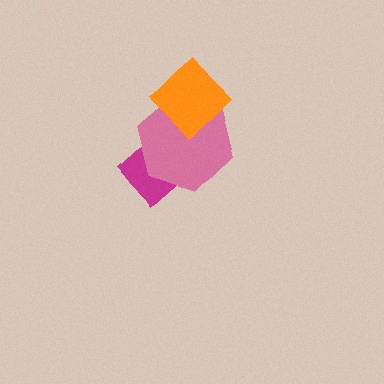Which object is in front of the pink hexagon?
The orange diamond is in front of the pink hexagon.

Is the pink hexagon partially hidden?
Yes, it is partially covered by another shape.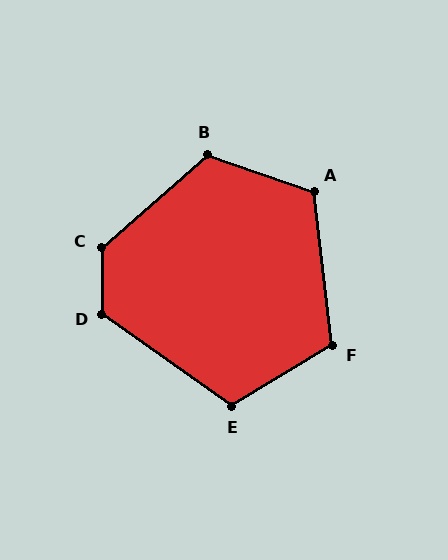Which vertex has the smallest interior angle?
E, at approximately 113 degrees.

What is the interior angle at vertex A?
Approximately 116 degrees (obtuse).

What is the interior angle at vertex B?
Approximately 120 degrees (obtuse).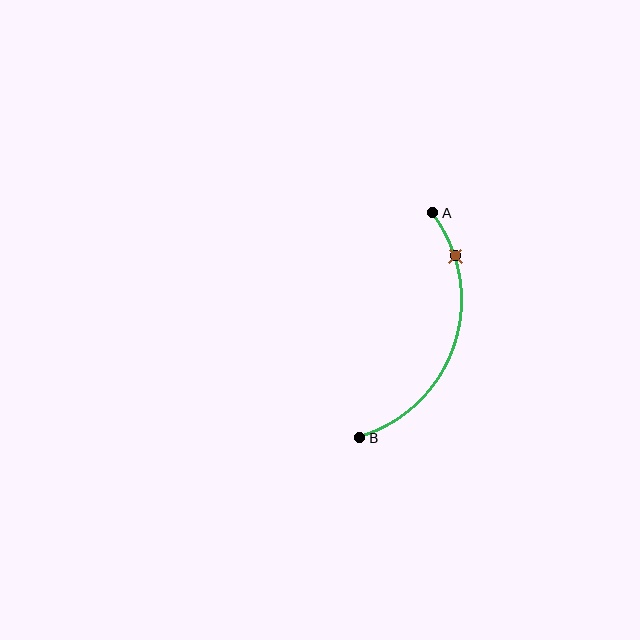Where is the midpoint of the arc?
The arc midpoint is the point on the curve farthest from the straight line joining A and B. It sits to the right of that line.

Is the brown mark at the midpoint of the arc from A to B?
No. The brown mark lies on the arc but is closer to endpoint A. The arc midpoint would be at the point on the curve equidistant along the arc from both A and B.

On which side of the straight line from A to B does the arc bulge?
The arc bulges to the right of the straight line connecting A and B.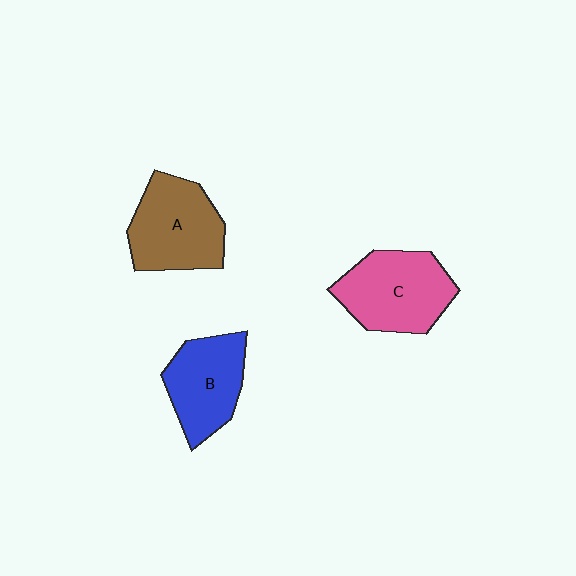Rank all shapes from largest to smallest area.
From largest to smallest: C (pink), A (brown), B (blue).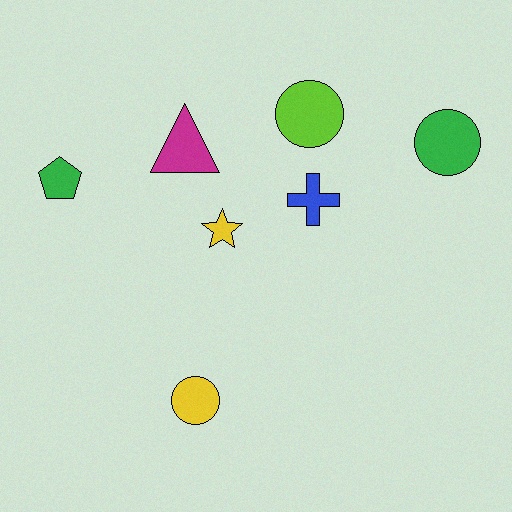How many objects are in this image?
There are 7 objects.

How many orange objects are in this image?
There are no orange objects.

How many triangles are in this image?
There is 1 triangle.